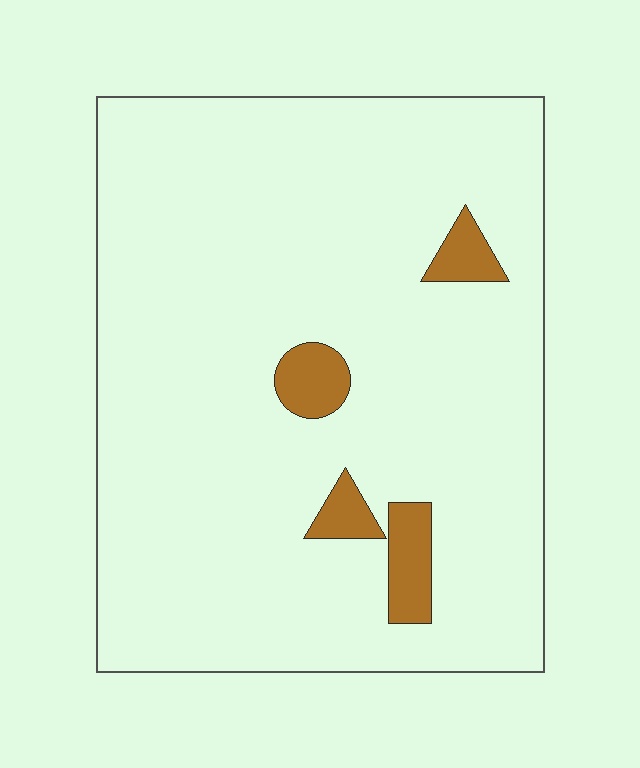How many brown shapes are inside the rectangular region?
4.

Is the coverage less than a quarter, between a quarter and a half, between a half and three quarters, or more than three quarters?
Less than a quarter.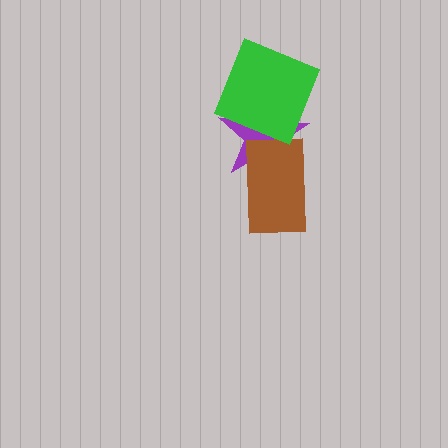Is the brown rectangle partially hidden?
No, no other shape covers it.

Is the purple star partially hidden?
Yes, it is partially covered by another shape.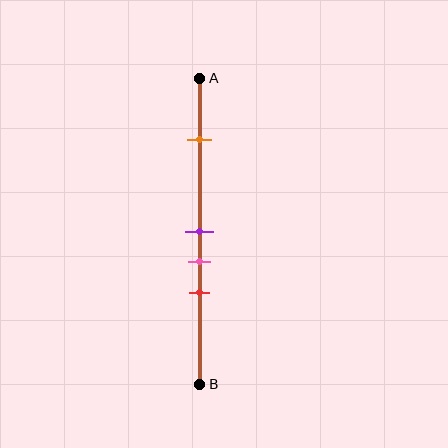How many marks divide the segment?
There are 4 marks dividing the segment.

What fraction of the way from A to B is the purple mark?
The purple mark is approximately 50% (0.5) of the way from A to B.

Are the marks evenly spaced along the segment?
No, the marks are not evenly spaced.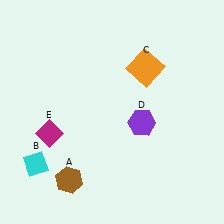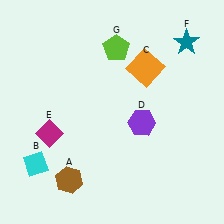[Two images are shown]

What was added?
A teal star (F), a lime pentagon (G) were added in Image 2.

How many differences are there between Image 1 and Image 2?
There are 2 differences between the two images.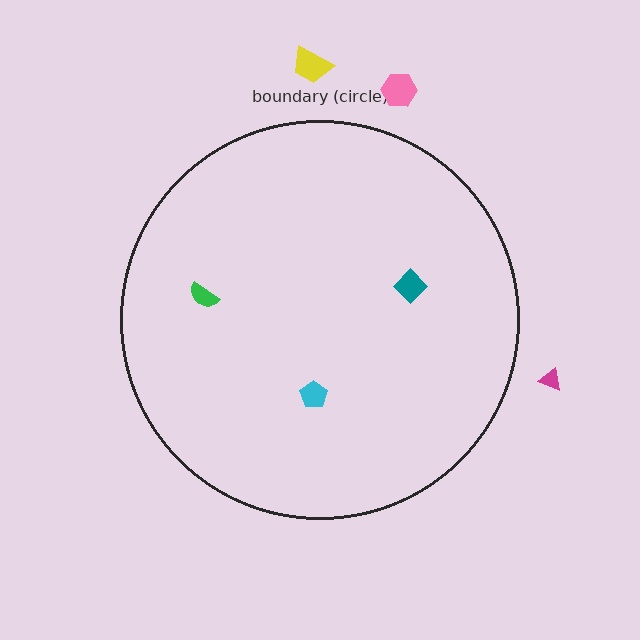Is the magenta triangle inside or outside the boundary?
Outside.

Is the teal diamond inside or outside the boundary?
Inside.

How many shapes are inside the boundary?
3 inside, 3 outside.